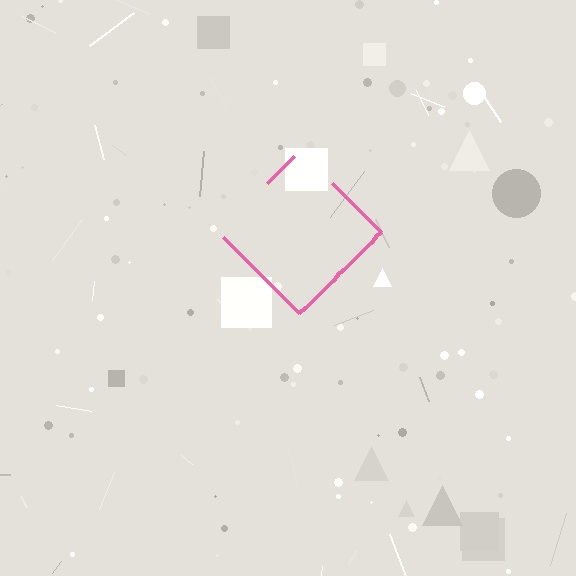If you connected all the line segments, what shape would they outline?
They would outline a diamond.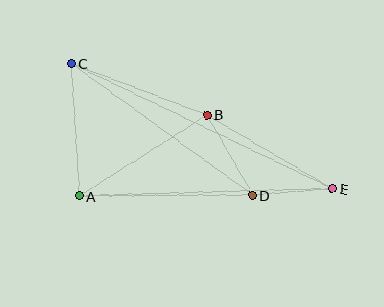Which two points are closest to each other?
Points D and E are closest to each other.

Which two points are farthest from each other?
Points C and E are farthest from each other.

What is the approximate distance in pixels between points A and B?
The distance between A and B is approximately 152 pixels.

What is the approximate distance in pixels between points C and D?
The distance between C and D is approximately 224 pixels.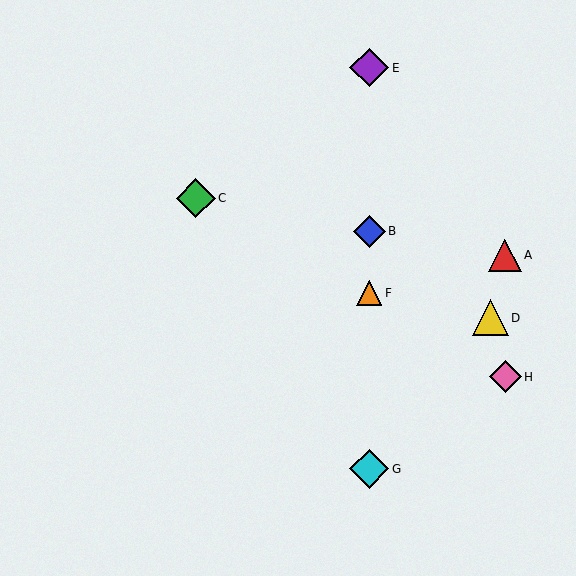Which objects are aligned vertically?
Objects B, E, F, G are aligned vertically.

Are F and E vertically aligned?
Yes, both are at x≈369.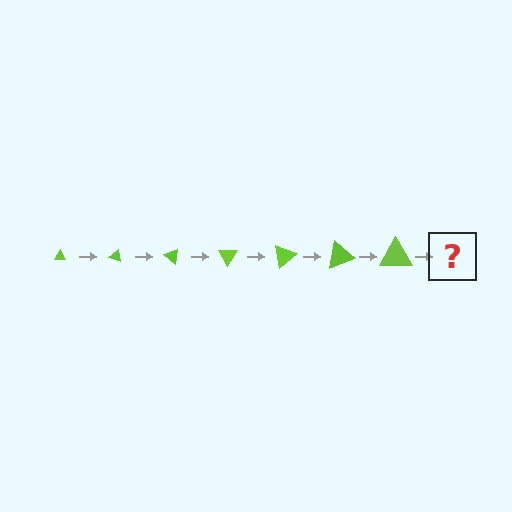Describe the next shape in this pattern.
It should be a triangle, larger than the previous one and rotated 140 degrees from the start.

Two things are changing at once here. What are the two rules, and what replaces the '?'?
The two rules are that the triangle grows larger each step and it rotates 20 degrees each step. The '?' should be a triangle, larger than the previous one and rotated 140 degrees from the start.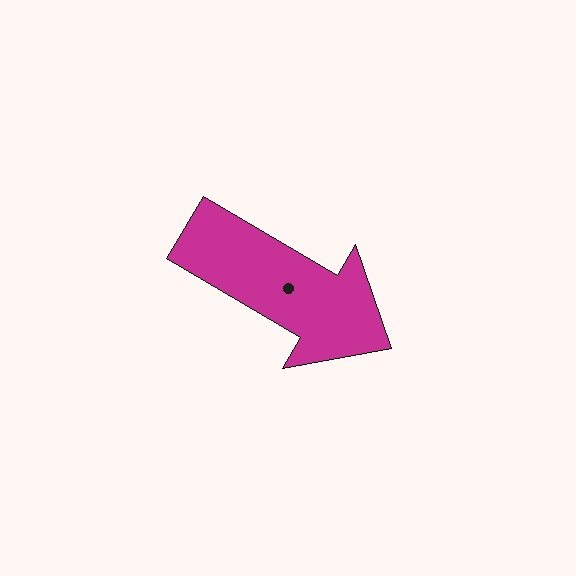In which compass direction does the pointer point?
Southeast.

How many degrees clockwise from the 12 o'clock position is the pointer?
Approximately 121 degrees.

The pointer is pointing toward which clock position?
Roughly 4 o'clock.